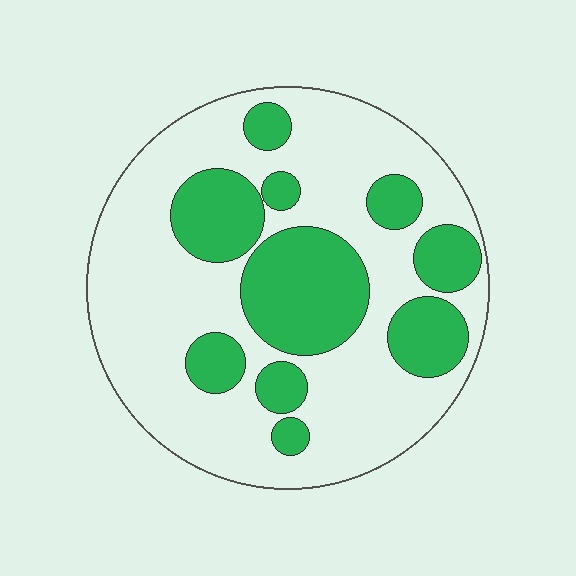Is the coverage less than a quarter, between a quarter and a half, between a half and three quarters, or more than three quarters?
Between a quarter and a half.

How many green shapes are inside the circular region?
10.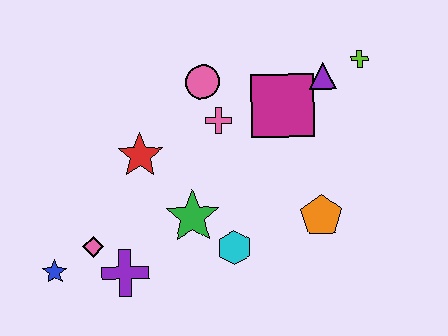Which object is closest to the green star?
The cyan hexagon is closest to the green star.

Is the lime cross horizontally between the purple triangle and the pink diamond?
No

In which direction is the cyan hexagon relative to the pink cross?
The cyan hexagon is below the pink cross.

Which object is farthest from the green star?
The lime cross is farthest from the green star.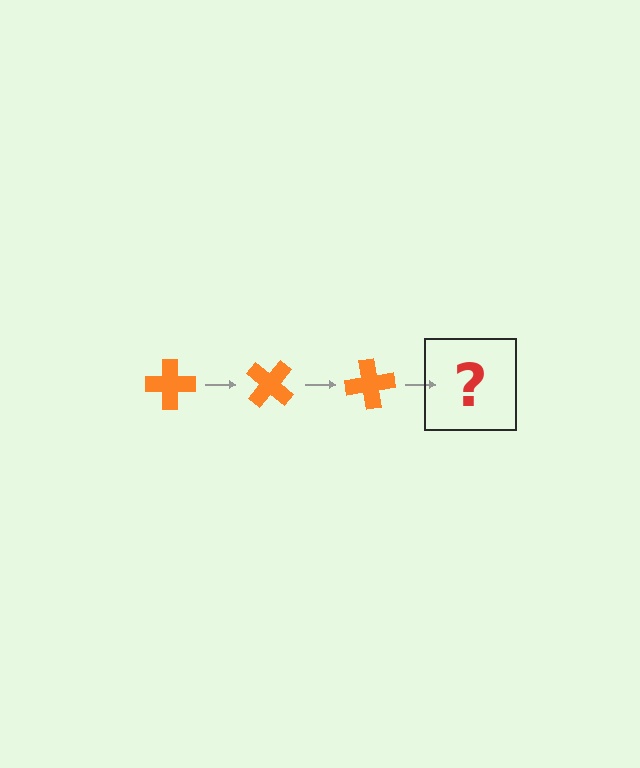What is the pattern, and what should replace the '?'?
The pattern is that the cross rotates 40 degrees each step. The '?' should be an orange cross rotated 120 degrees.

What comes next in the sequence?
The next element should be an orange cross rotated 120 degrees.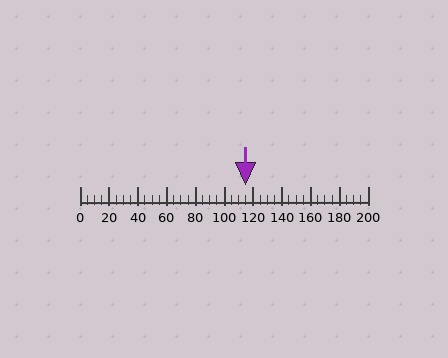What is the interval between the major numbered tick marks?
The major tick marks are spaced 20 units apart.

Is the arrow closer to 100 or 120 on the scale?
The arrow is closer to 120.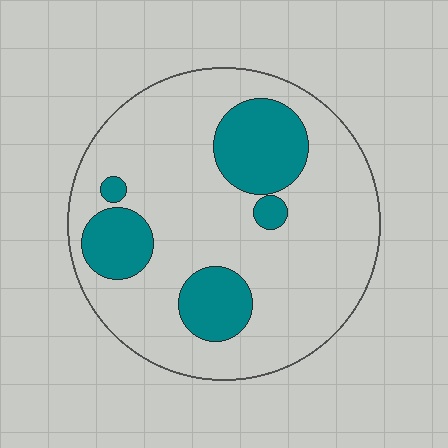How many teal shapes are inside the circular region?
5.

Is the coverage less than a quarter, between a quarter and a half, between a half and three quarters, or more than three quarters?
Less than a quarter.